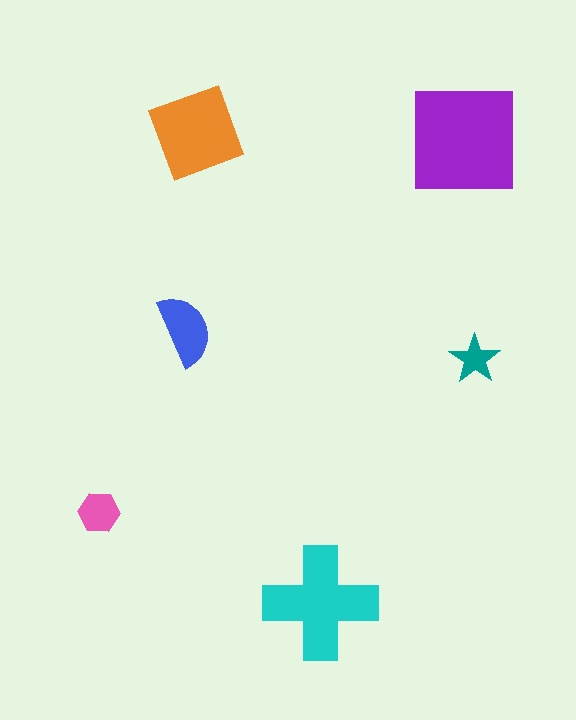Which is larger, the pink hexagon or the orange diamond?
The orange diamond.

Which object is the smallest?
The teal star.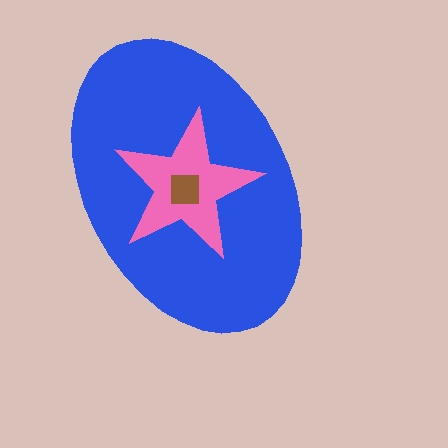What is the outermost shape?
The blue ellipse.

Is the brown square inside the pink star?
Yes.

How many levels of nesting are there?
3.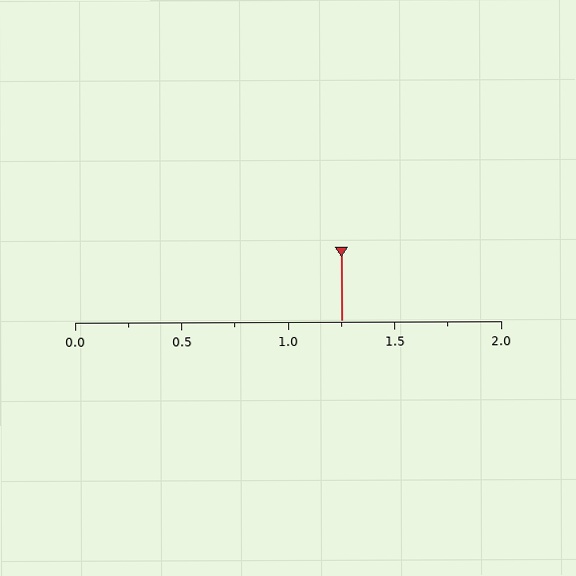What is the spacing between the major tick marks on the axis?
The major ticks are spaced 0.5 apart.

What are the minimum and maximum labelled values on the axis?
The axis runs from 0.0 to 2.0.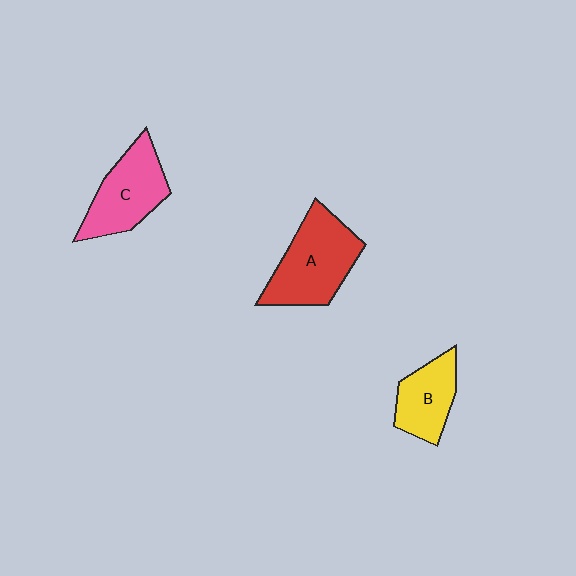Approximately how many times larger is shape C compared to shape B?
Approximately 1.3 times.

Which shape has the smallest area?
Shape B (yellow).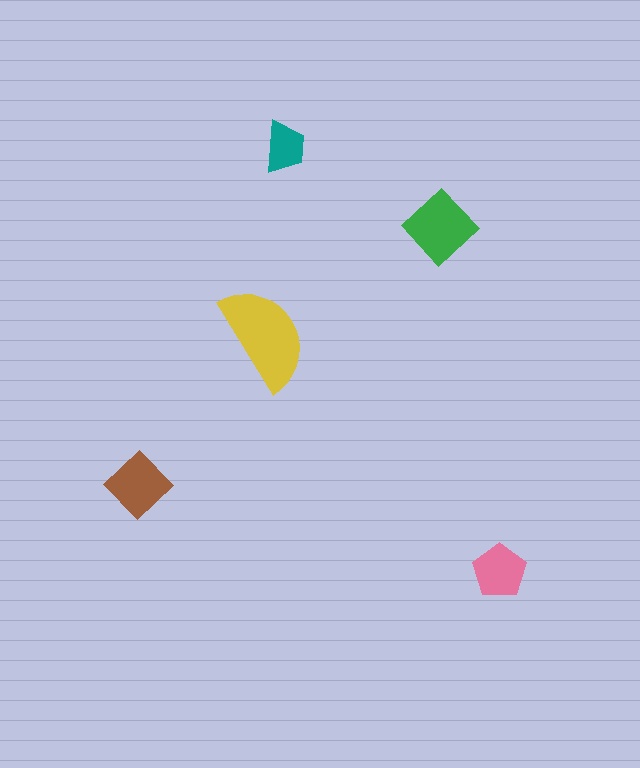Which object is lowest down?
The pink pentagon is bottommost.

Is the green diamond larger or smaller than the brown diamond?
Larger.